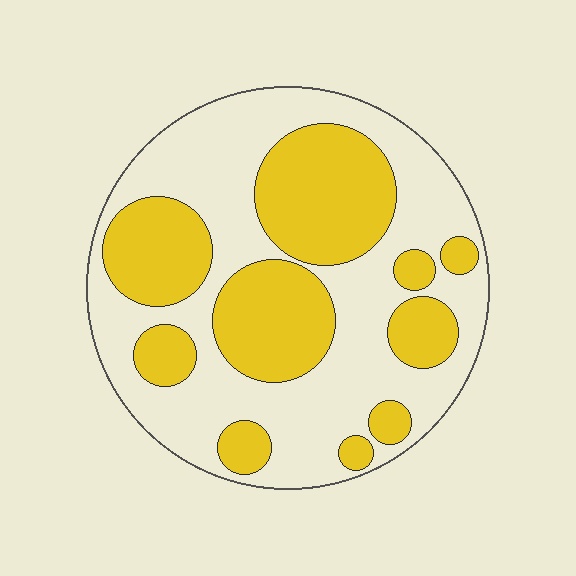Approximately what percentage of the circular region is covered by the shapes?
Approximately 40%.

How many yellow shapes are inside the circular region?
10.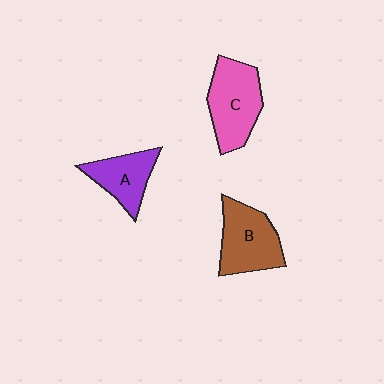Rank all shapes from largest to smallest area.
From largest to smallest: C (pink), B (brown), A (purple).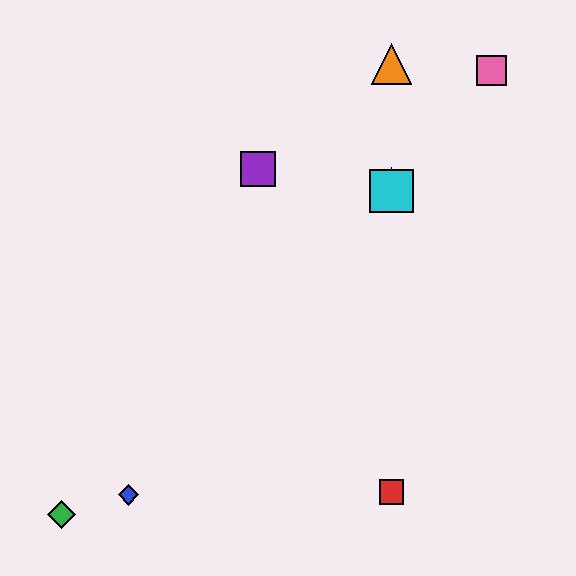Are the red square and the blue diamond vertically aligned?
No, the red square is at x≈391 and the blue diamond is at x≈128.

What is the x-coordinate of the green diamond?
The green diamond is at x≈61.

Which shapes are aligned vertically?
The red square, the yellow triangle, the orange triangle, the cyan square are aligned vertically.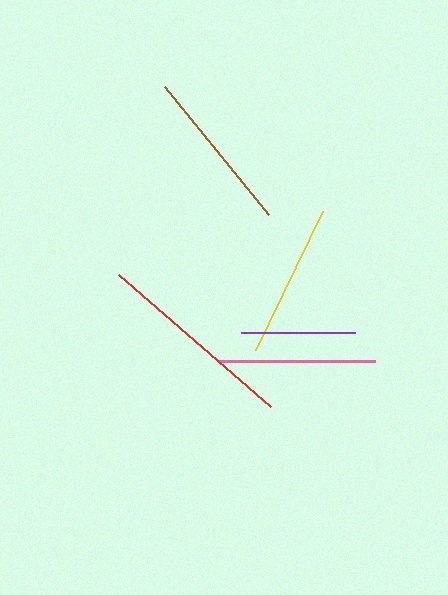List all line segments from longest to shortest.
From longest to shortest: red, brown, pink, yellow, purple.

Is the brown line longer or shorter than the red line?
The red line is longer than the brown line.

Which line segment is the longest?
The red line is the longest at approximately 202 pixels.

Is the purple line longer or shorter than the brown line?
The brown line is longer than the purple line.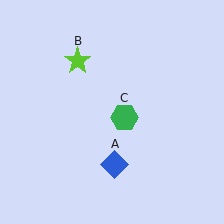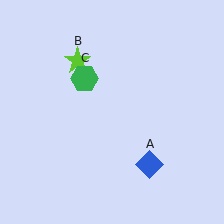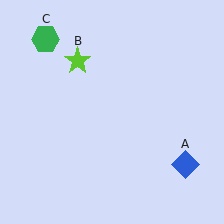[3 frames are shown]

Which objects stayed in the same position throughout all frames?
Lime star (object B) remained stationary.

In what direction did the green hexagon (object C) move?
The green hexagon (object C) moved up and to the left.